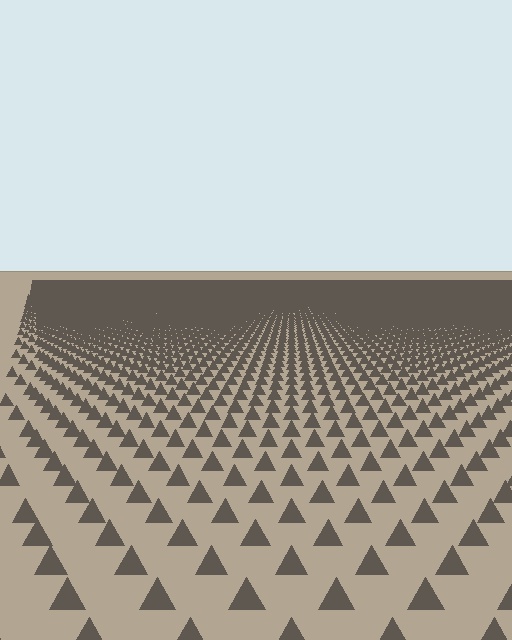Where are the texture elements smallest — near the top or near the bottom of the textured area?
Near the top.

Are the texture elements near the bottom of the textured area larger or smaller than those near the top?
Larger. Near the bottom, elements are closer to the viewer and appear at a bigger on-screen size.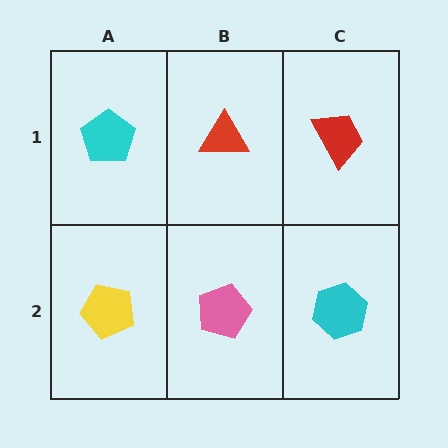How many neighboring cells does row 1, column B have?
3.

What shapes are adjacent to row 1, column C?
A cyan hexagon (row 2, column C), a red triangle (row 1, column B).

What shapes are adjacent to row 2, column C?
A red trapezoid (row 1, column C), a pink pentagon (row 2, column B).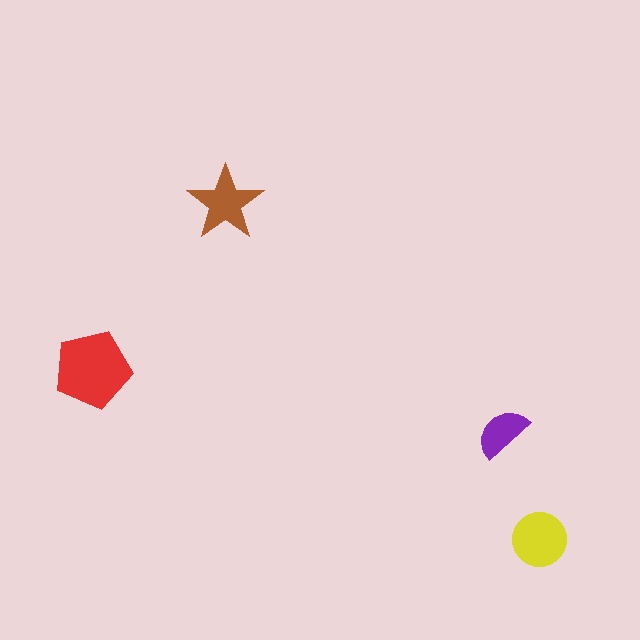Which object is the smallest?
The purple semicircle.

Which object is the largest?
The red pentagon.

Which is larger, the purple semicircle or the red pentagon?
The red pentagon.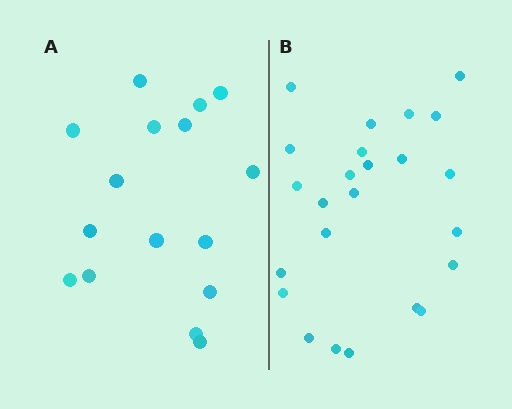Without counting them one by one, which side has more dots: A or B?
Region B (the right region) has more dots.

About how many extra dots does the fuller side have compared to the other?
Region B has roughly 8 or so more dots than region A.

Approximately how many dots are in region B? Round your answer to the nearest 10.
About 20 dots. (The exact count is 24, which rounds to 20.)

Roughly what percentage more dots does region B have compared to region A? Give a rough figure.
About 50% more.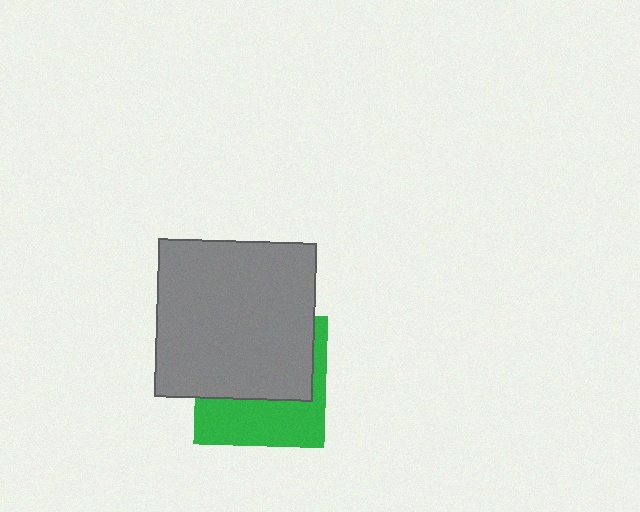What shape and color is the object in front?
The object in front is a gray square.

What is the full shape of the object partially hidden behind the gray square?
The partially hidden object is a green square.